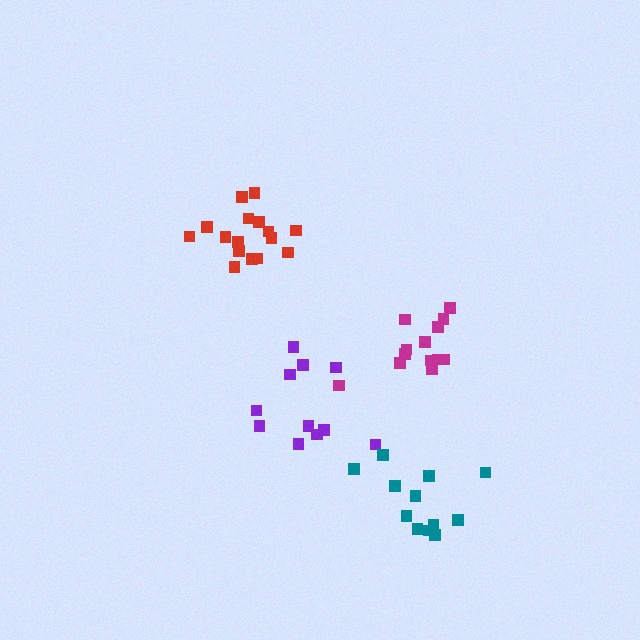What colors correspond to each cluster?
The clusters are colored: purple, red, teal, magenta.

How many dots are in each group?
Group 1: 11 dots, Group 2: 16 dots, Group 3: 12 dots, Group 4: 13 dots (52 total).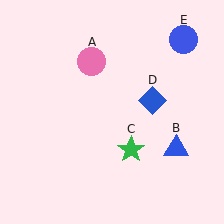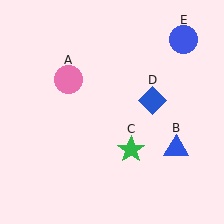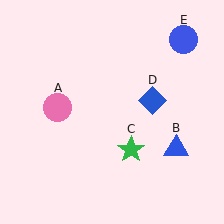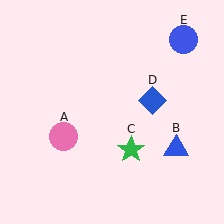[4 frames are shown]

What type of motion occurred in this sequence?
The pink circle (object A) rotated counterclockwise around the center of the scene.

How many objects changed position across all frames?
1 object changed position: pink circle (object A).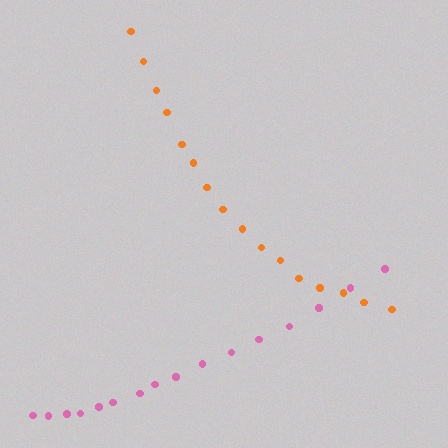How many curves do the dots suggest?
There are 2 distinct paths.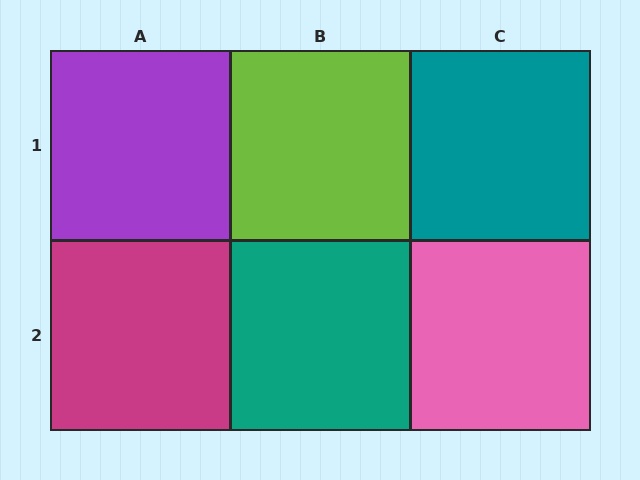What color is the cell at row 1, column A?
Purple.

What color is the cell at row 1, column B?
Lime.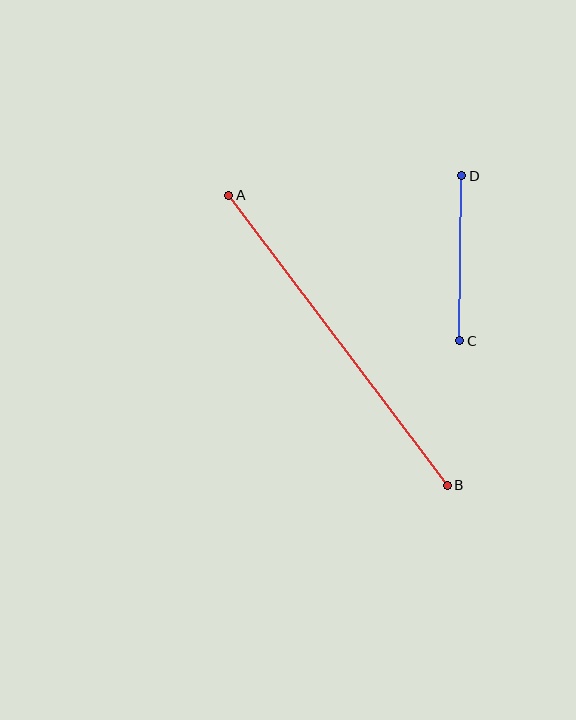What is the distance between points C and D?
The distance is approximately 165 pixels.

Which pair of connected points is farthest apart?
Points A and B are farthest apart.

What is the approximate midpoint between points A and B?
The midpoint is at approximately (338, 340) pixels.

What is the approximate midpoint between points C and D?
The midpoint is at approximately (461, 258) pixels.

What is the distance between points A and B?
The distance is approximately 363 pixels.